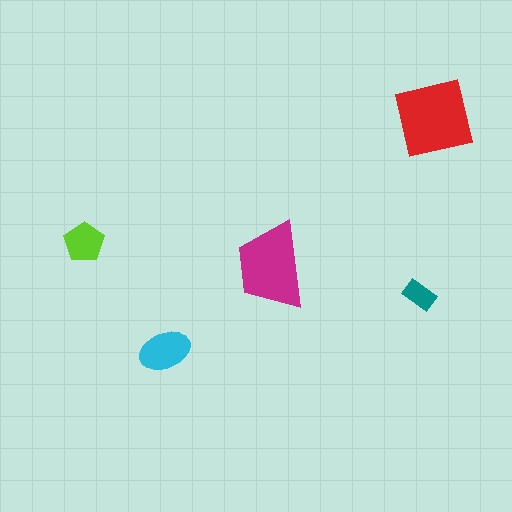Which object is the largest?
The red square.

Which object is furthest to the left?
The lime pentagon is leftmost.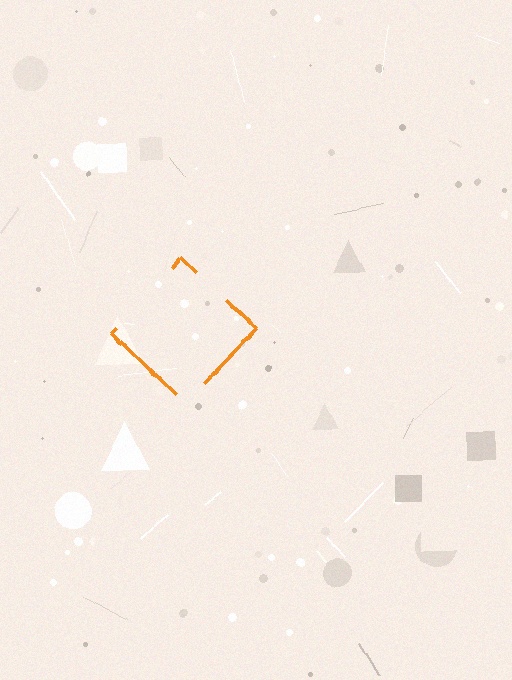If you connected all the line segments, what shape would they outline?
They would outline a diamond.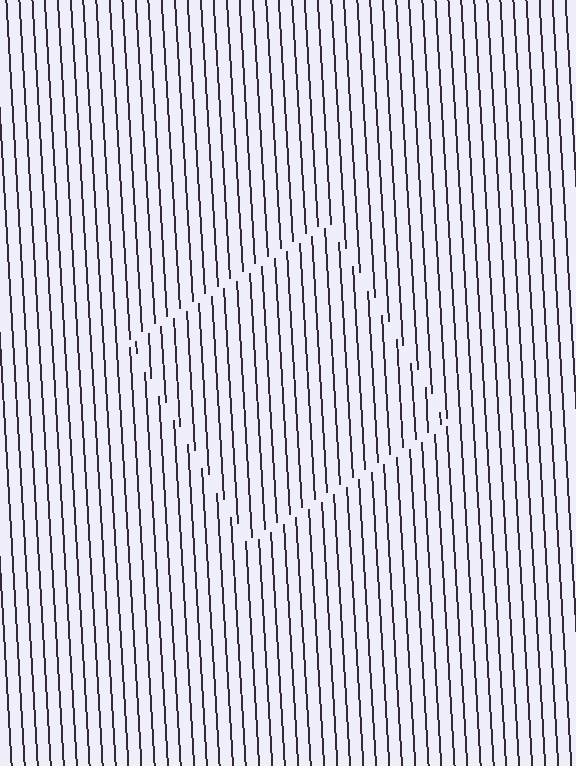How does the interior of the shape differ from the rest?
The interior of the shape contains the same grating, shifted by half a period — the contour is defined by the phase discontinuity where line-ends from the inner and outer gratings abut.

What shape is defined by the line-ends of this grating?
An illusory square. The interior of the shape contains the same grating, shifted by half a period — the contour is defined by the phase discontinuity where line-ends from the inner and outer gratings abut.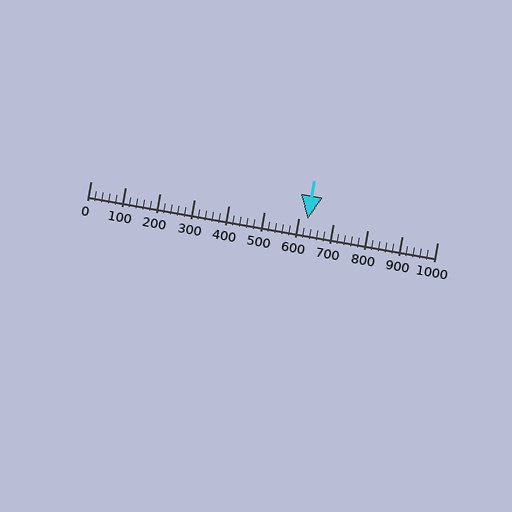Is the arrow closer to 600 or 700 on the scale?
The arrow is closer to 600.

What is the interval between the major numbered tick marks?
The major tick marks are spaced 100 units apart.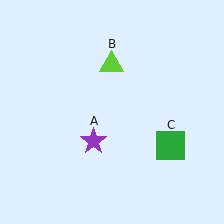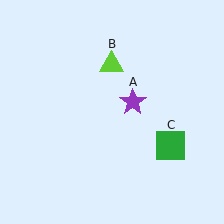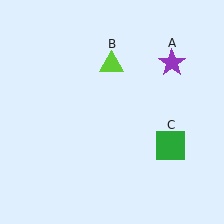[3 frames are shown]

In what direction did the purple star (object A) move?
The purple star (object A) moved up and to the right.